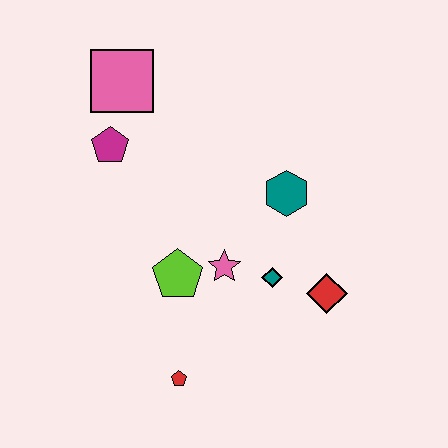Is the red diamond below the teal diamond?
Yes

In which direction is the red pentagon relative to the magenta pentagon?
The red pentagon is below the magenta pentagon.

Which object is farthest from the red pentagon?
The pink square is farthest from the red pentagon.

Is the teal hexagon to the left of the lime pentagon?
No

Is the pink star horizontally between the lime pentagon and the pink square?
No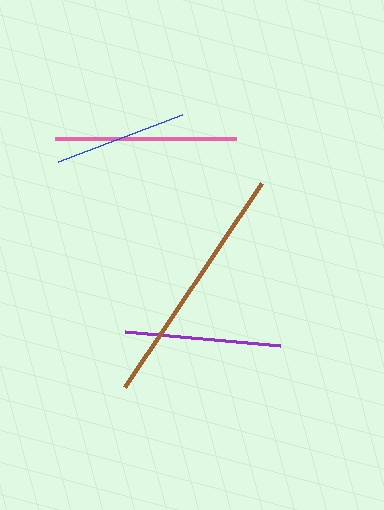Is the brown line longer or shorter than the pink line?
The brown line is longer than the pink line.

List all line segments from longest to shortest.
From longest to shortest: brown, pink, purple, blue.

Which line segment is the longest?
The brown line is the longest at approximately 246 pixels.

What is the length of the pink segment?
The pink segment is approximately 181 pixels long.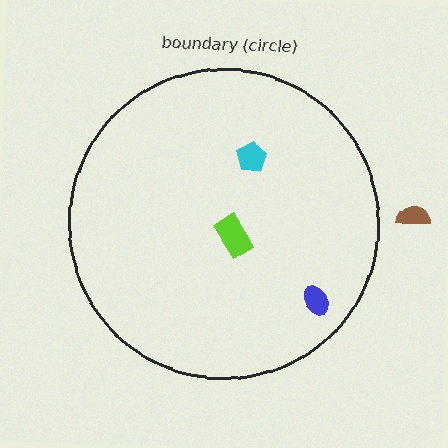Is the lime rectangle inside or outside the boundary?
Inside.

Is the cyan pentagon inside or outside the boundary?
Inside.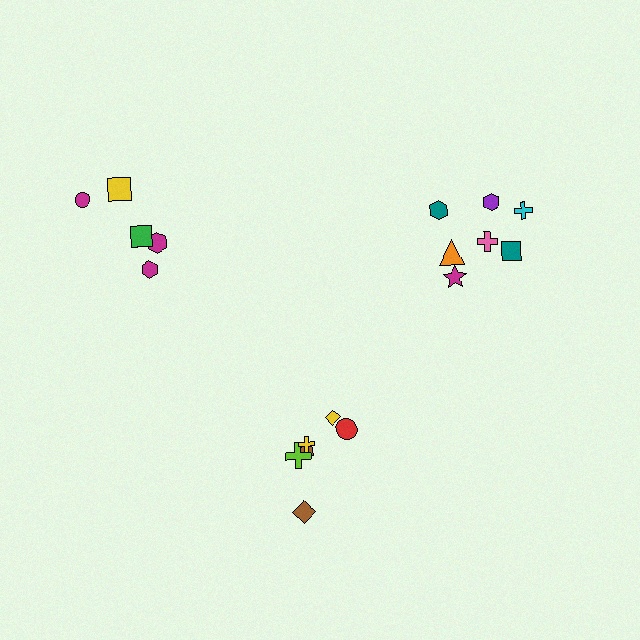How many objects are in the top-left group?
There are 5 objects.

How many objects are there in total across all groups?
There are 18 objects.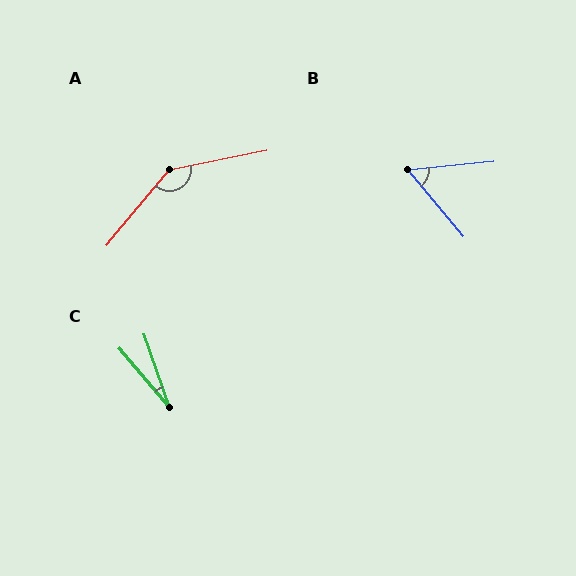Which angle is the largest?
A, at approximately 141 degrees.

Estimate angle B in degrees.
Approximately 56 degrees.